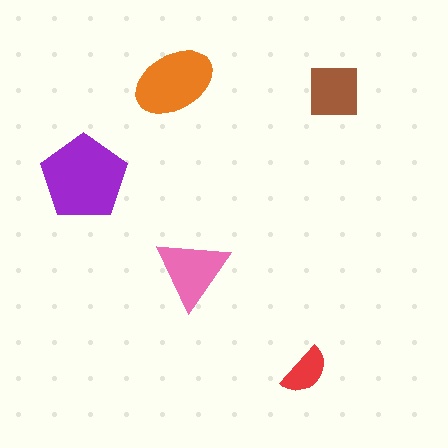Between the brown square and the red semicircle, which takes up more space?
The brown square.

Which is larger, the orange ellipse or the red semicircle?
The orange ellipse.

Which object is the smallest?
The red semicircle.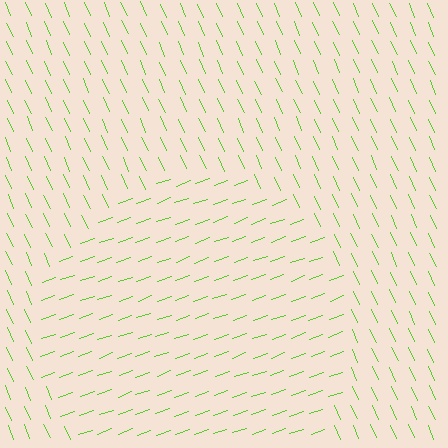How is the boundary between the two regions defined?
The boundary is defined purely by a change in line orientation (approximately 86 degrees difference). All lines are the same color and thickness.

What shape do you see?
I see a circle.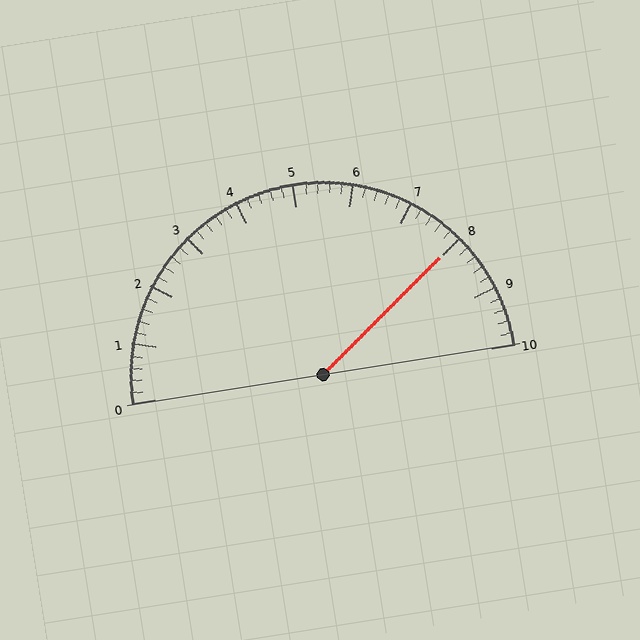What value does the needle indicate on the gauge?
The needle indicates approximately 8.0.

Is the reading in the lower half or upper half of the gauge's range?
The reading is in the upper half of the range (0 to 10).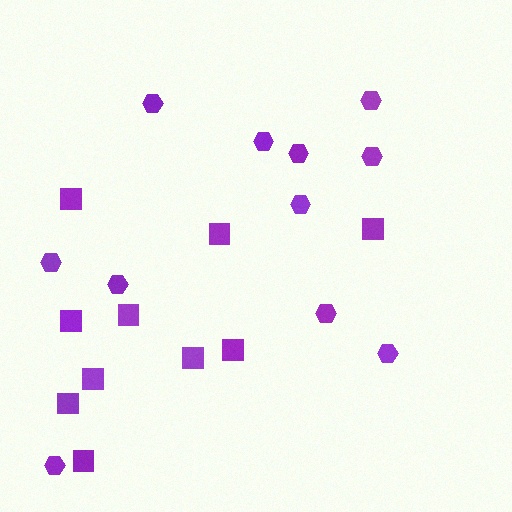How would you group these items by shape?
There are 2 groups: one group of squares (10) and one group of hexagons (11).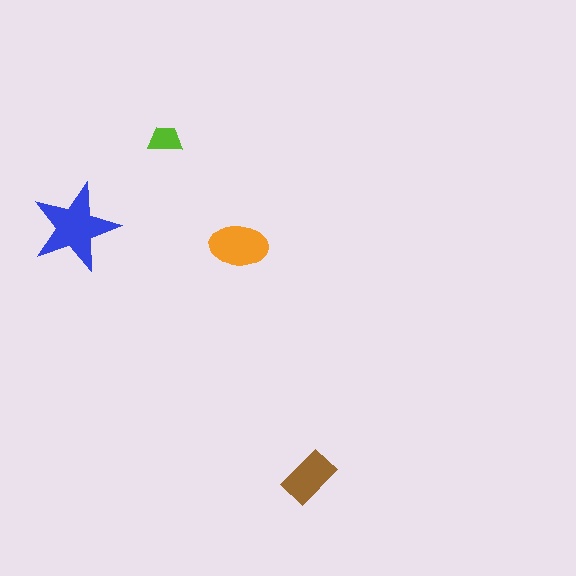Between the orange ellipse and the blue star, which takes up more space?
The blue star.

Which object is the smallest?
The lime trapezoid.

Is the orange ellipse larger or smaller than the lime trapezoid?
Larger.